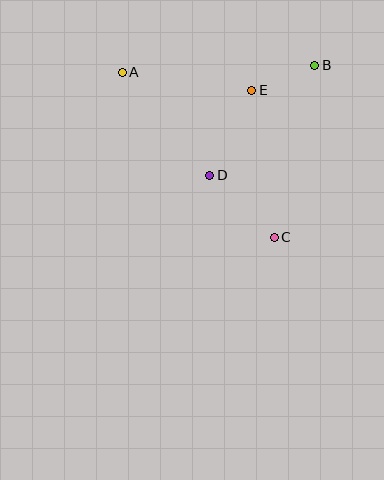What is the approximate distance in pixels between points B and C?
The distance between B and C is approximately 177 pixels.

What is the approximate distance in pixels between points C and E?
The distance between C and E is approximately 148 pixels.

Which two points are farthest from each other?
Points A and C are farthest from each other.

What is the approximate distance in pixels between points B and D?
The distance between B and D is approximately 152 pixels.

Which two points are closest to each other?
Points B and E are closest to each other.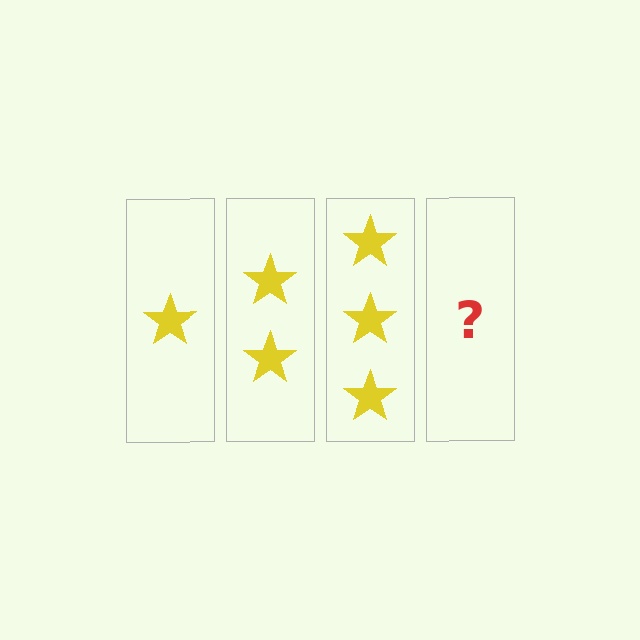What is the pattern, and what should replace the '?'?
The pattern is that each step adds one more star. The '?' should be 4 stars.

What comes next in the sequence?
The next element should be 4 stars.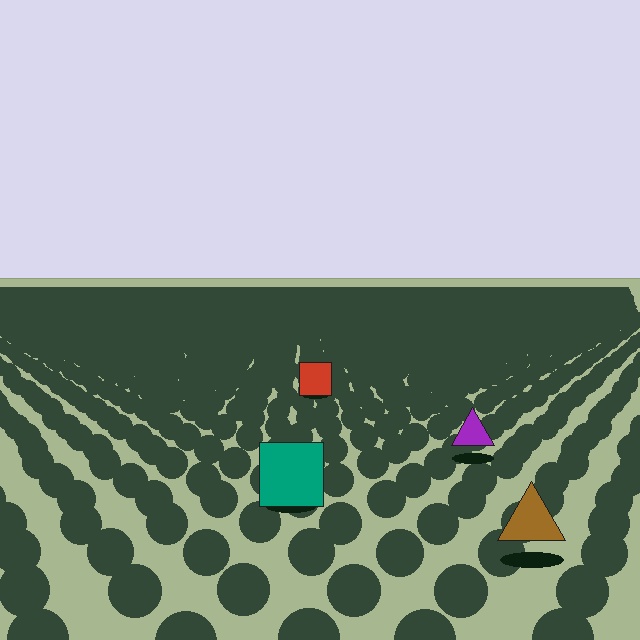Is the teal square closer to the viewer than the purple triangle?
Yes. The teal square is closer — you can tell from the texture gradient: the ground texture is coarser near it.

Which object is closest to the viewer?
The brown triangle is closest. The texture marks near it are larger and more spread out.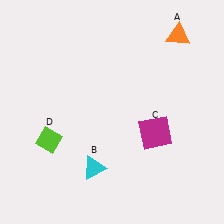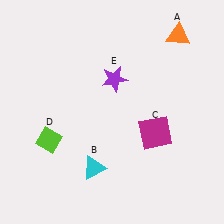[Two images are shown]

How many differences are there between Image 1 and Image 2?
There is 1 difference between the two images.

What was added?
A purple star (E) was added in Image 2.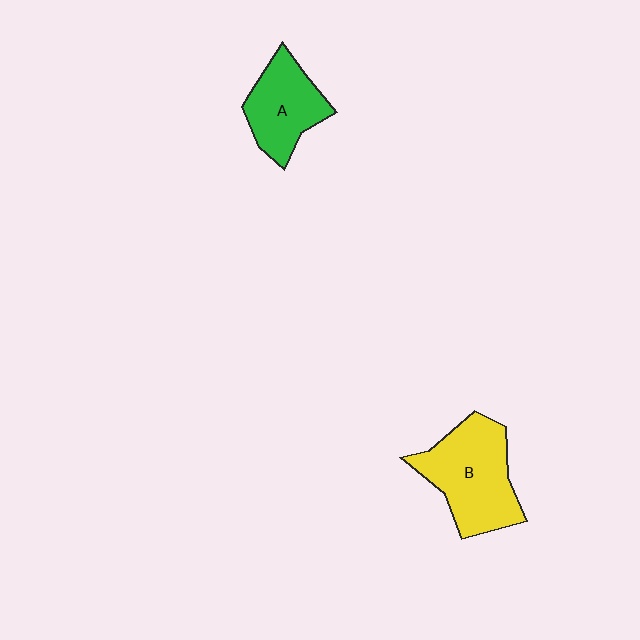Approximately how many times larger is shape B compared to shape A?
Approximately 1.4 times.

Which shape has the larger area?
Shape B (yellow).